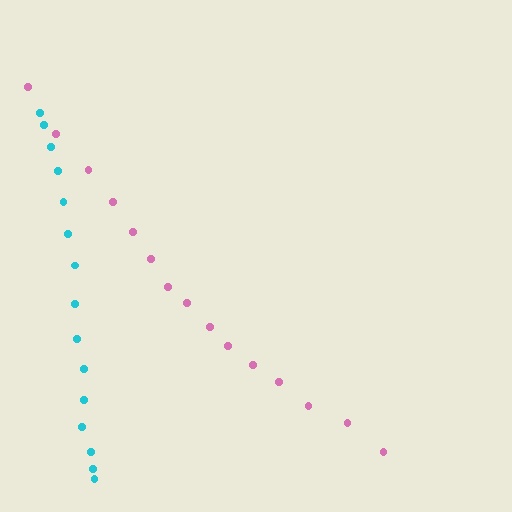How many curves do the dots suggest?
There are 2 distinct paths.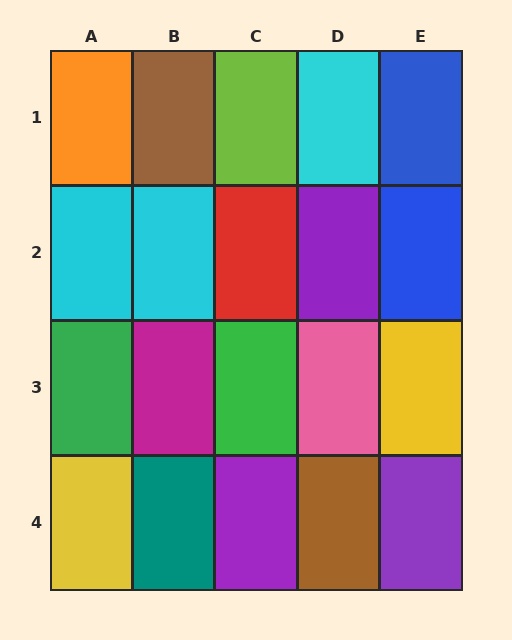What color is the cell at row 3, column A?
Green.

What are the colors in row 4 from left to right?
Yellow, teal, purple, brown, purple.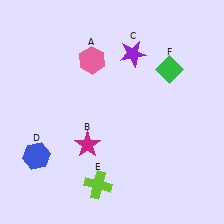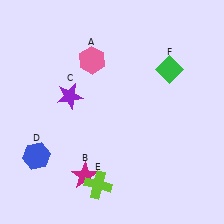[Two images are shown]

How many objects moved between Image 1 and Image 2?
2 objects moved between the two images.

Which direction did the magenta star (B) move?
The magenta star (B) moved down.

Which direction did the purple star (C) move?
The purple star (C) moved left.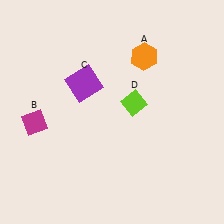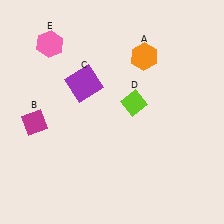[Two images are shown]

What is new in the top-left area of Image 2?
A pink hexagon (E) was added in the top-left area of Image 2.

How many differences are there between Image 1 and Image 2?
There is 1 difference between the two images.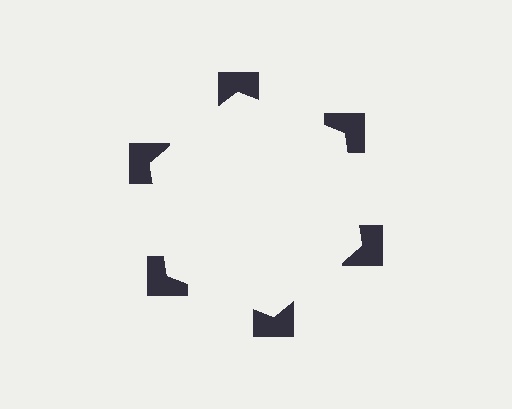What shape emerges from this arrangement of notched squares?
An illusory hexagon — its edges are inferred from the aligned wedge cuts in the notched squares, not physically drawn.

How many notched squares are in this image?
There are 6 — one at each vertex of the illusory hexagon.